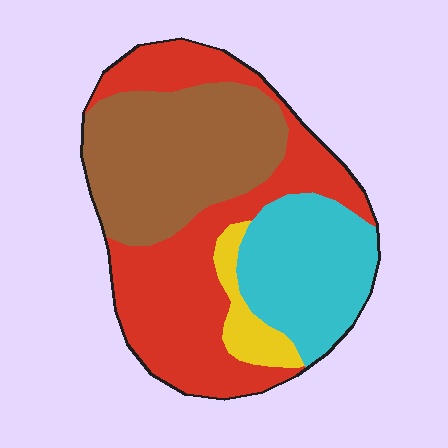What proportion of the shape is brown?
Brown covers around 30% of the shape.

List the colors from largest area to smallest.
From largest to smallest: red, brown, cyan, yellow.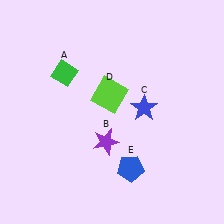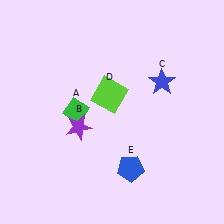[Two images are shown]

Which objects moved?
The objects that moved are: the green diamond (A), the purple star (B), the blue star (C).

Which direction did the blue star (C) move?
The blue star (C) moved up.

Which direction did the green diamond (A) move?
The green diamond (A) moved down.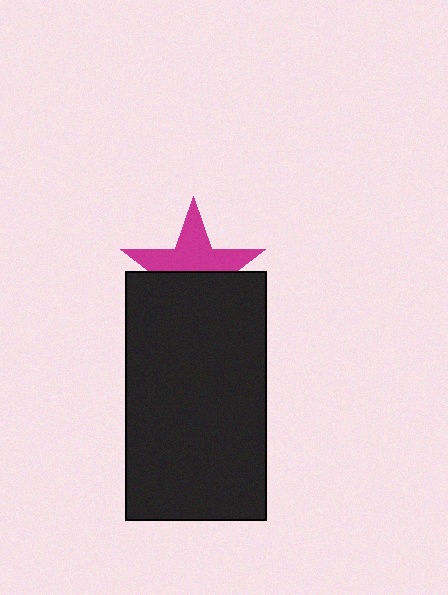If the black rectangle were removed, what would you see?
You would see the complete magenta star.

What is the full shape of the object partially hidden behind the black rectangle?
The partially hidden object is a magenta star.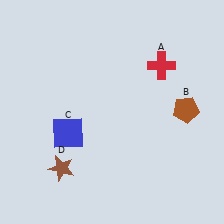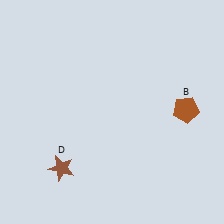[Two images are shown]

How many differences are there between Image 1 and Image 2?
There are 2 differences between the two images.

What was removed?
The blue square (C), the red cross (A) were removed in Image 2.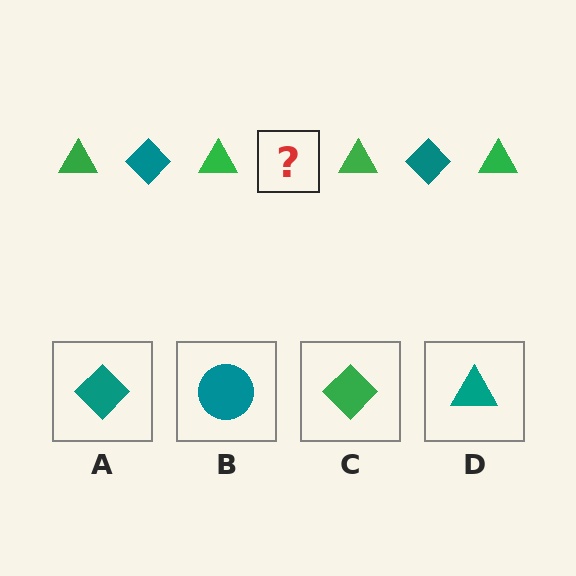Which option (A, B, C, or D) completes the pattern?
A.